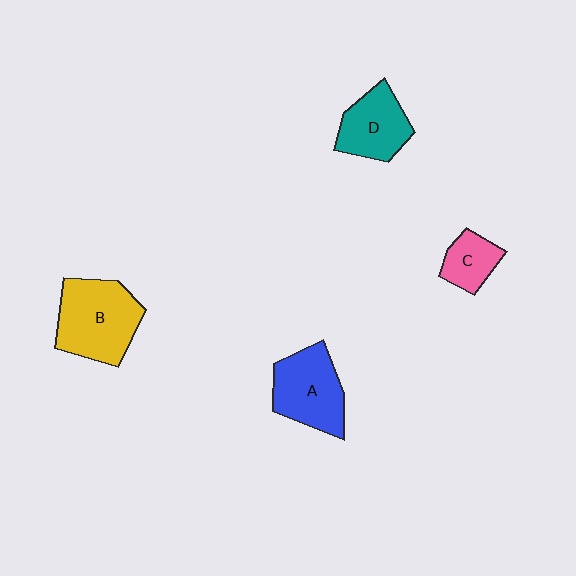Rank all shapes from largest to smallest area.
From largest to smallest: B (yellow), A (blue), D (teal), C (pink).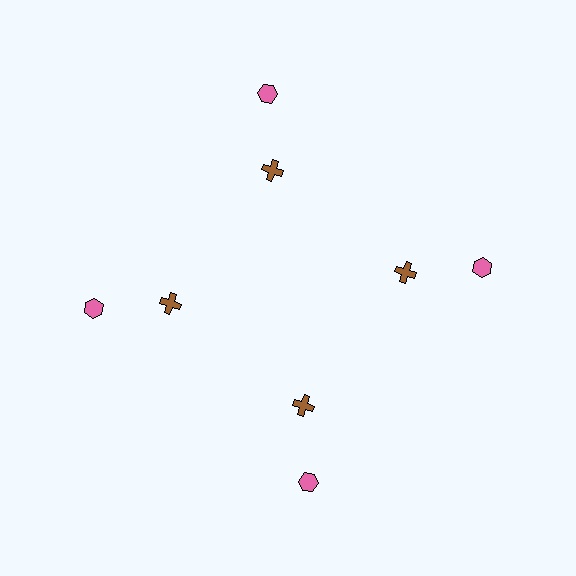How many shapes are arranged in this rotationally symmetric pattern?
There are 8 shapes, arranged in 4 groups of 2.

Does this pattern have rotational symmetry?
Yes, this pattern has 4-fold rotational symmetry. It looks the same after rotating 90 degrees around the center.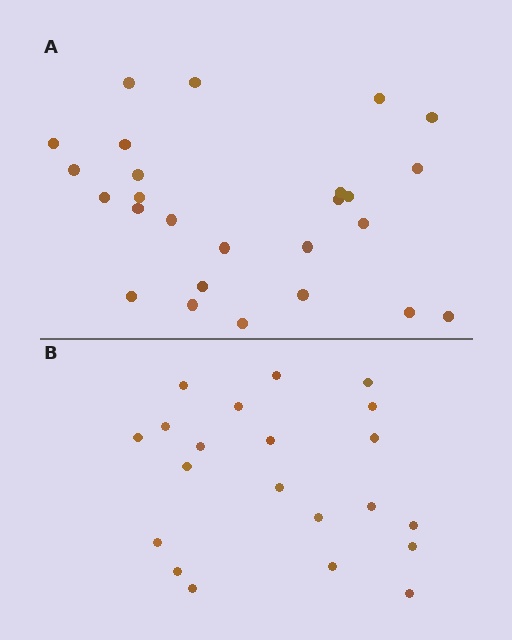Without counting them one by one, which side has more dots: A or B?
Region A (the top region) has more dots.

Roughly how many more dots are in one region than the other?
Region A has about 5 more dots than region B.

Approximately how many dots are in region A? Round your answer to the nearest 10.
About 30 dots. (The exact count is 26, which rounds to 30.)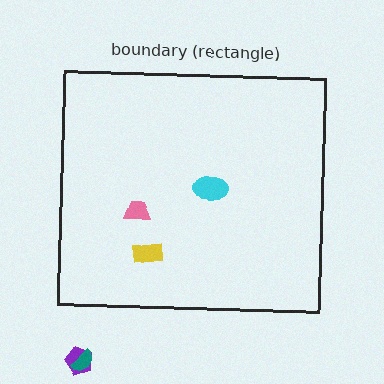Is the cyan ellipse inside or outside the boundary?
Inside.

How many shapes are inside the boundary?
3 inside, 2 outside.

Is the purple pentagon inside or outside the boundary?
Outside.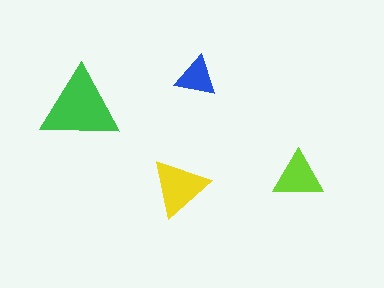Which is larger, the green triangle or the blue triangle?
The green one.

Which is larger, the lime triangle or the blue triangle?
The lime one.